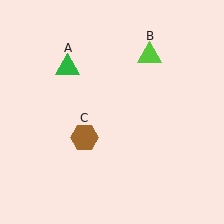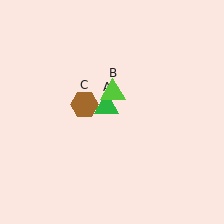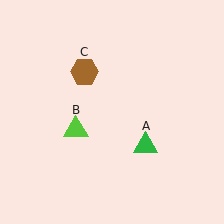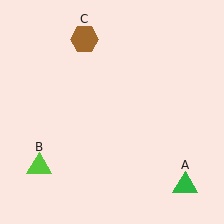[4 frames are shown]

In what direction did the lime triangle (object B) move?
The lime triangle (object B) moved down and to the left.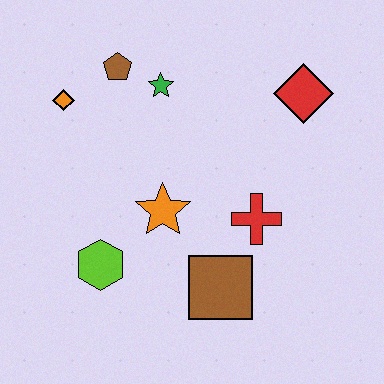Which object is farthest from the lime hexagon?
The red diamond is farthest from the lime hexagon.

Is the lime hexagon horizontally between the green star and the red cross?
No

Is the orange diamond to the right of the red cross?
No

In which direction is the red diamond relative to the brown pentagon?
The red diamond is to the right of the brown pentagon.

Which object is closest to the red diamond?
The red cross is closest to the red diamond.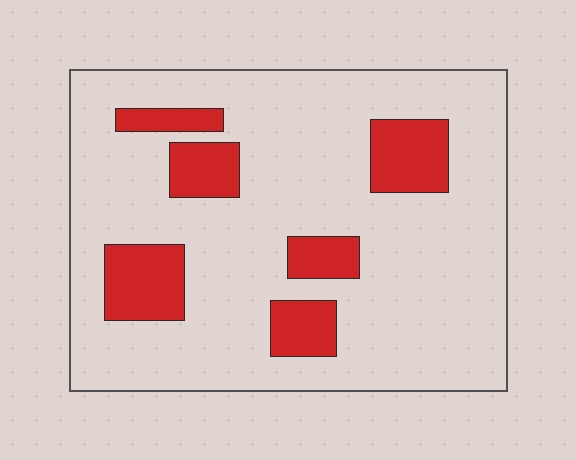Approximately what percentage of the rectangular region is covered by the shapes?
Approximately 20%.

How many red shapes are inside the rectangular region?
6.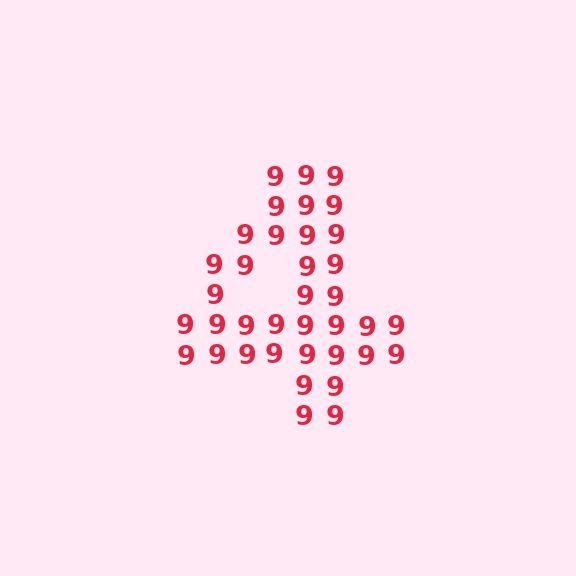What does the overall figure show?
The overall figure shows the digit 4.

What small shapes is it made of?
It is made of small digit 9's.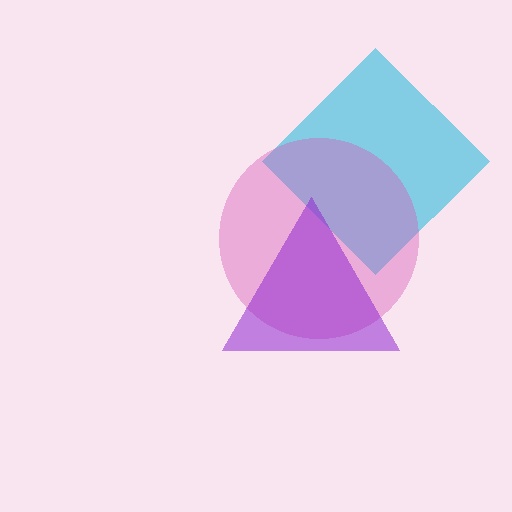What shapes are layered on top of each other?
The layered shapes are: a cyan diamond, a pink circle, a purple triangle.